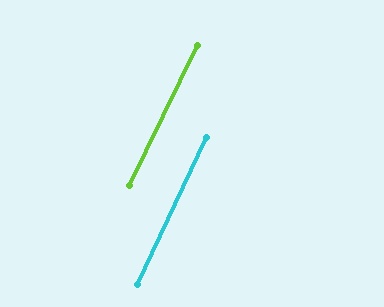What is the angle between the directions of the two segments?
Approximately 1 degree.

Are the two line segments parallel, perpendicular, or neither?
Parallel — their directions differ by only 0.8°.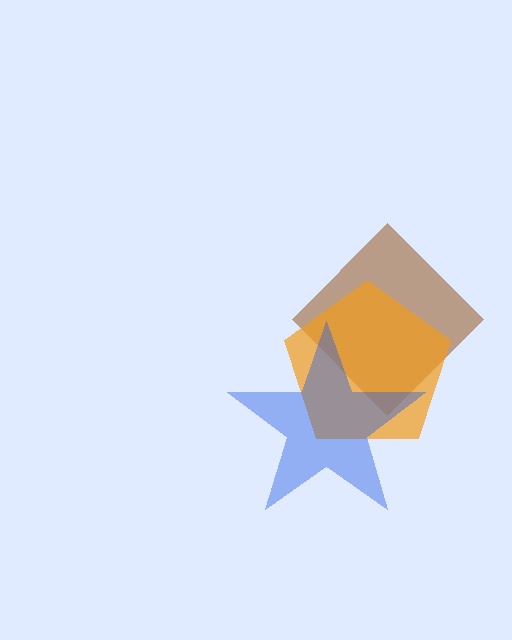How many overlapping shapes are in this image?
There are 3 overlapping shapes in the image.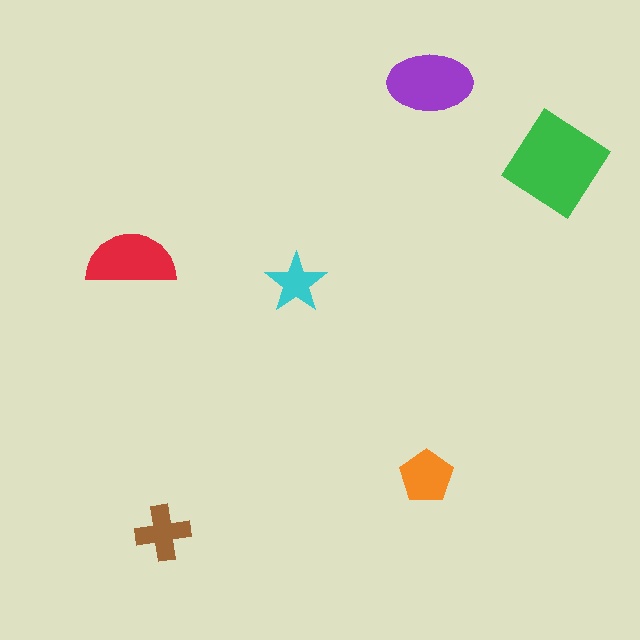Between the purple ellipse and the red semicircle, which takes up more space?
The purple ellipse.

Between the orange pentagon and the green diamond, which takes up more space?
The green diamond.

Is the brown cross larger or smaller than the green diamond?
Smaller.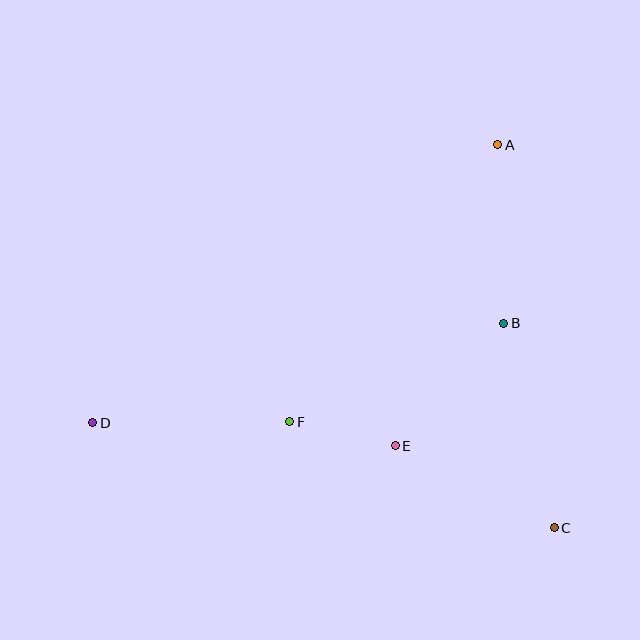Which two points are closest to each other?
Points E and F are closest to each other.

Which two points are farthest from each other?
Points A and D are farthest from each other.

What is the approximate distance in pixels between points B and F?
The distance between B and F is approximately 236 pixels.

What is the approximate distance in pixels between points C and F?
The distance between C and F is approximately 285 pixels.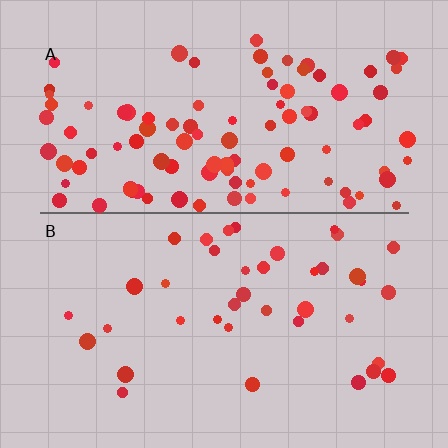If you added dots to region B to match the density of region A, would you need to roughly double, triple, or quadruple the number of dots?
Approximately triple.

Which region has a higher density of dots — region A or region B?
A (the top).